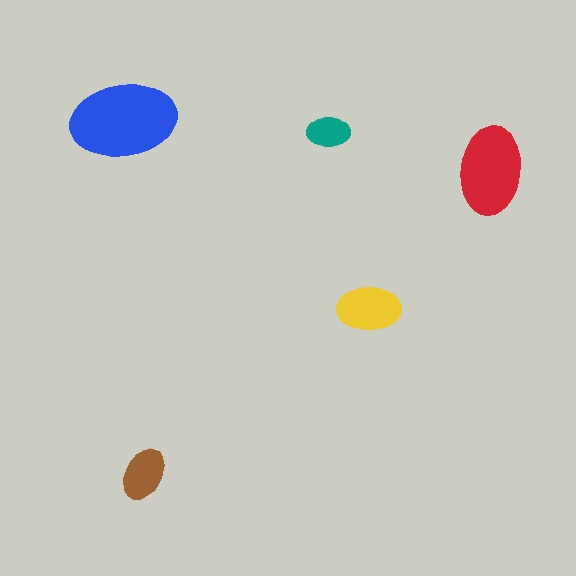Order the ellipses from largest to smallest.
the blue one, the red one, the yellow one, the brown one, the teal one.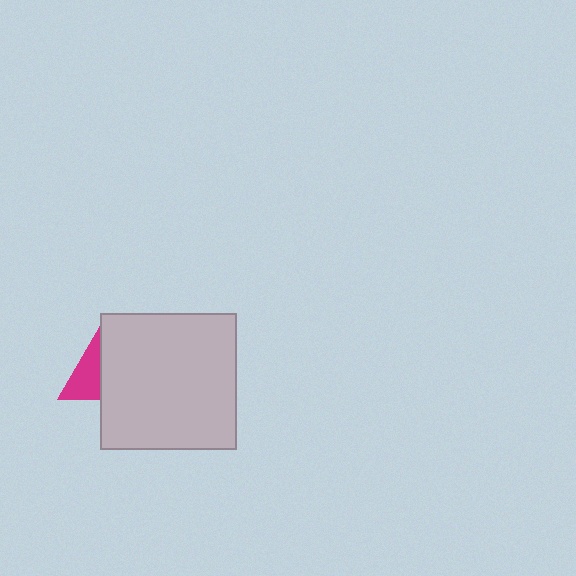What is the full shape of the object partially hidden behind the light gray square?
The partially hidden object is a magenta triangle.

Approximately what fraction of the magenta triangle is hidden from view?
Roughly 65% of the magenta triangle is hidden behind the light gray square.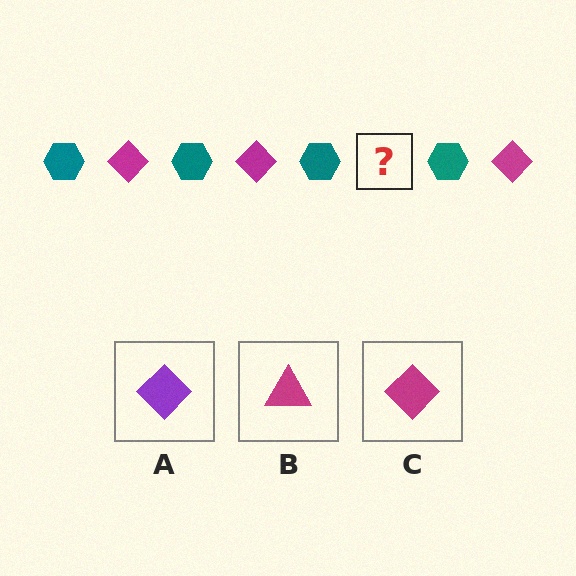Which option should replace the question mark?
Option C.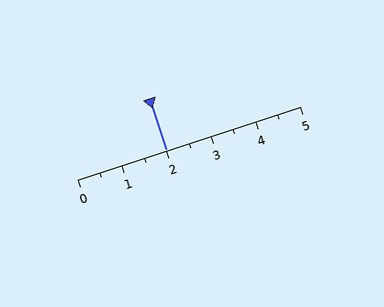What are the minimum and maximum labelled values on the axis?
The axis runs from 0 to 5.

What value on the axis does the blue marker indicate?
The marker indicates approximately 2.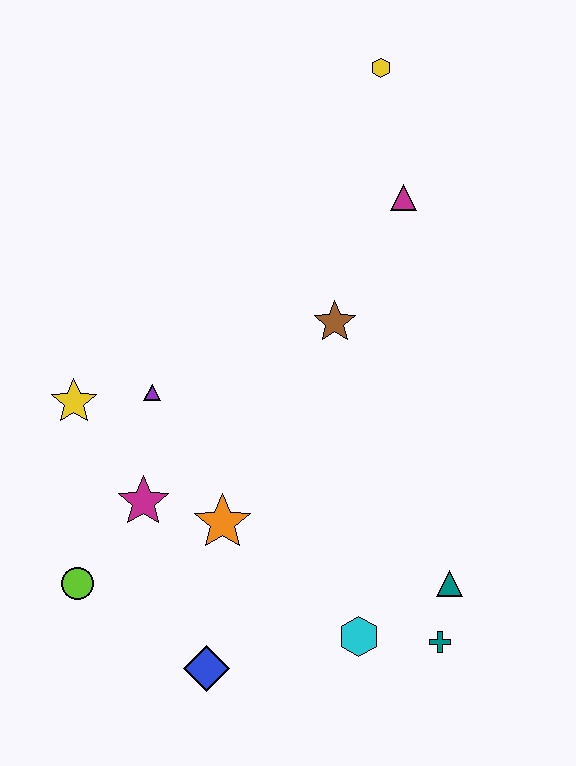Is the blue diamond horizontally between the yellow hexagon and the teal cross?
No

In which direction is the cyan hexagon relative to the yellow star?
The cyan hexagon is to the right of the yellow star.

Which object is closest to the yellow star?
The purple triangle is closest to the yellow star.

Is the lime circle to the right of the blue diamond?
No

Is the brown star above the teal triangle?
Yes